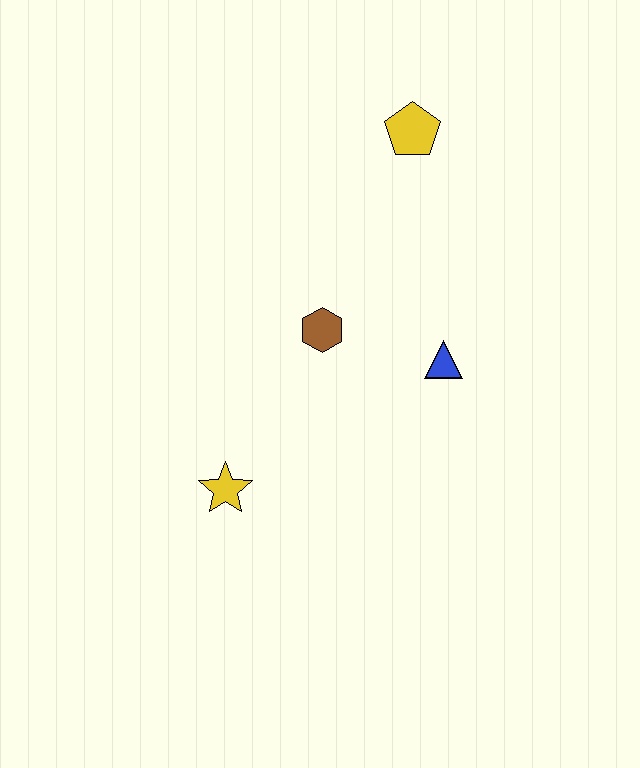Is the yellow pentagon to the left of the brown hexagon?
No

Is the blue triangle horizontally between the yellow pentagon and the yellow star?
No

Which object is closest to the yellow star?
The brown hexagon is closest to the yellow star.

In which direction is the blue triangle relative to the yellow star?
The blue triangle is to the right of the yellow star.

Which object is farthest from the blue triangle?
The yellow star is farthest from the blue triangle.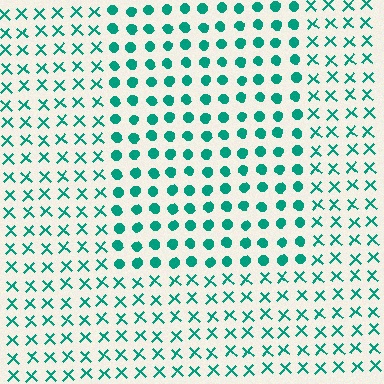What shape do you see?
I see a rectangle.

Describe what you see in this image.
The image is filled with small teal elements arranged in a uniform grid. A rectangle-shaped region contains circles, while the surrounding area contains X marks. The boundary is defined purely by the change in element shape.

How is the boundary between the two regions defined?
The boundary is defined by a change in element shape: circles inside vs. X marks outside. All elements share the same color and spacing.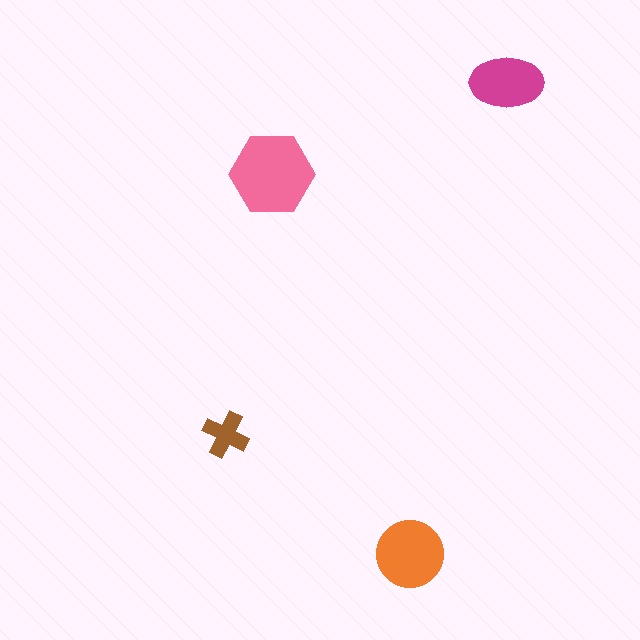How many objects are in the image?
There are 4 objects in the image.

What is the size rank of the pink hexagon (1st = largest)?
1st.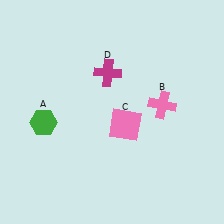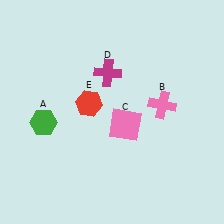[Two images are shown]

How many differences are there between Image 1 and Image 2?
There is 1 difference between the two images.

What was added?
A red hexagon (E) was added in Image 2.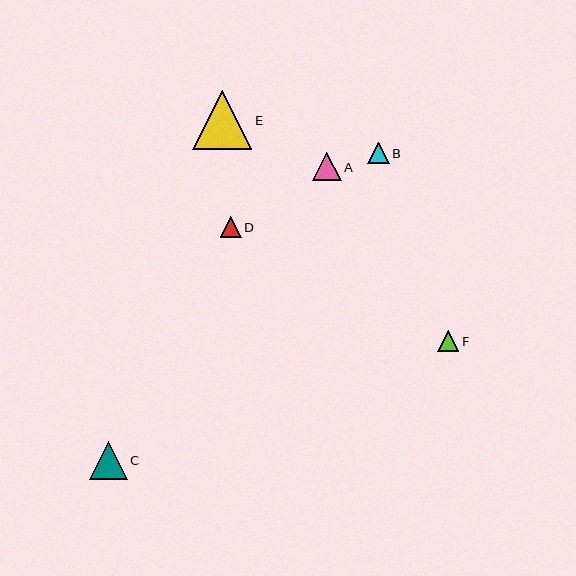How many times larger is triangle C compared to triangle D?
Triangle C is approximately 1.8 times the size of triangle D.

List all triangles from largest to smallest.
From largest to smallest: E, C, A, B, D, F.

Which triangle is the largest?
Triangle E is the largest with a size of approximately 59 pixels.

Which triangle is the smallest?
Triangle F is the smallest with a size of approximately 21 pixels.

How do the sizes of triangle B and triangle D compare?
Triangle B and triangle D are approximately the same size.